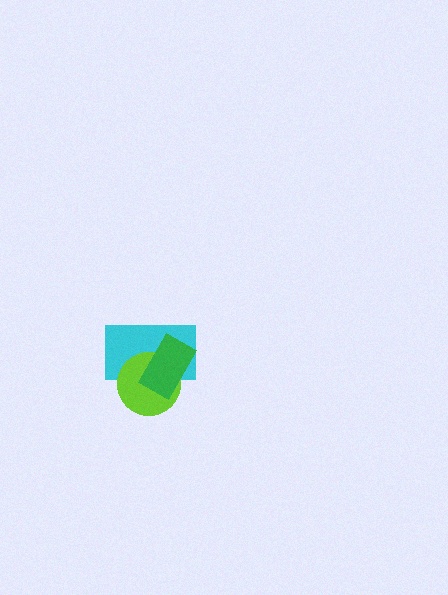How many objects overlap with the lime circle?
2 objects overlap with the lime circle.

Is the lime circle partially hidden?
Yes, it is partially covered by another shape.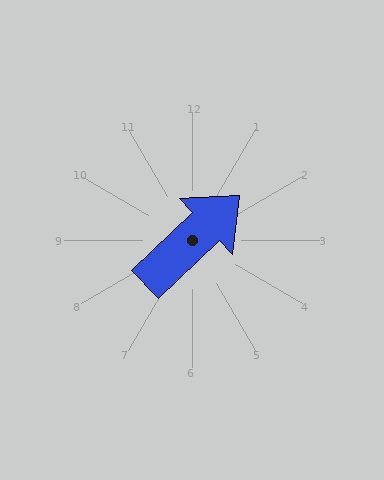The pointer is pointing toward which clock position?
Roughly 2 o'clock.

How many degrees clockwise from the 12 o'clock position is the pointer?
Approximately 47 degrees.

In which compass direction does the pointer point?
Northeast.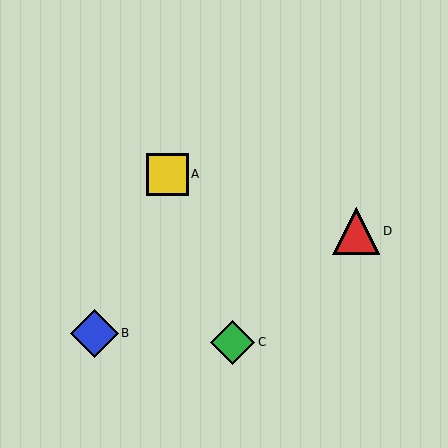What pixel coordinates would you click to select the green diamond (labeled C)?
Click at (233, 342) to select the green diamond C.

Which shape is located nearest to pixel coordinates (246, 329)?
The green diamond (labeled C) at (233, 342) is nearest to that location.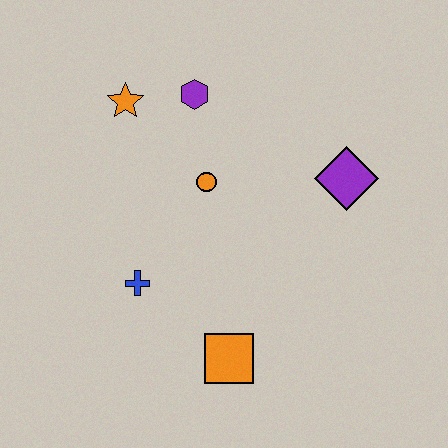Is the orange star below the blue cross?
No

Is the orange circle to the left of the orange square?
Yes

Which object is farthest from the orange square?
The orange star is farthest from the orange square.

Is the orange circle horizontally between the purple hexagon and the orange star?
No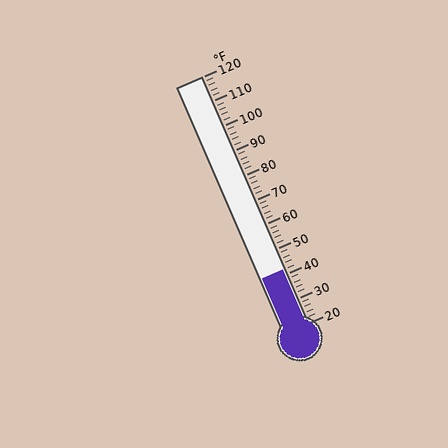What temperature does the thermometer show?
The thermometer shows approximately 42°F.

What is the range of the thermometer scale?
The thermometer scale ranges from 20°F to 120°F.